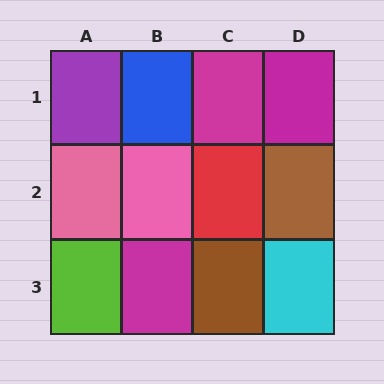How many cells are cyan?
1 cell is cyan.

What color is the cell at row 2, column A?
Pink.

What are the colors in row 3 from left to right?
Lime, magenta, brown, cyan.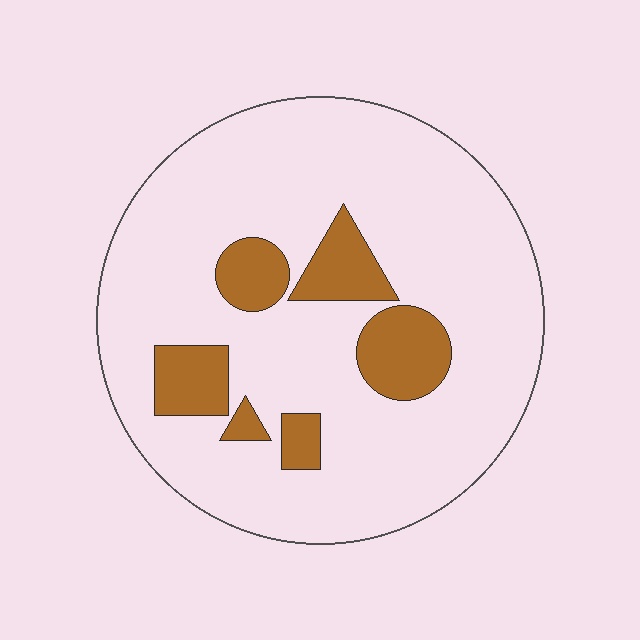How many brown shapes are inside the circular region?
6.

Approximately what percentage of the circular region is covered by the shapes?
Approximately 15%.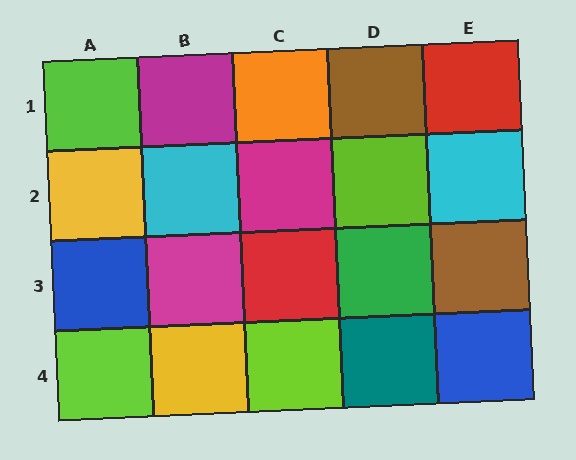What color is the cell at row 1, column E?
Red.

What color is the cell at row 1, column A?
Lime.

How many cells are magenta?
3 cells are magenta.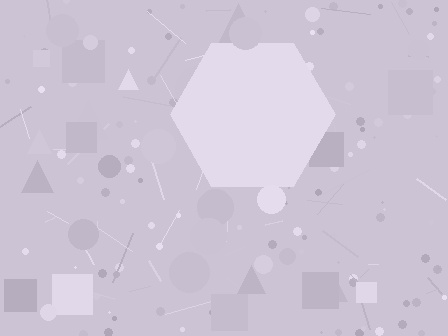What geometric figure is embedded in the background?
A hexagon is embedded in the background.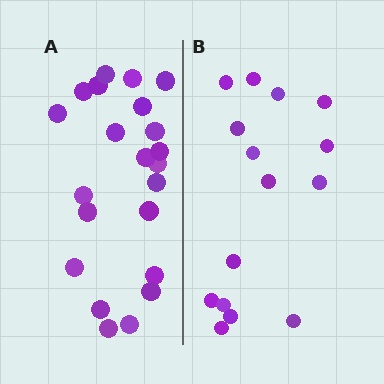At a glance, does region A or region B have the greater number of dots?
Region A (the left region) has more dots.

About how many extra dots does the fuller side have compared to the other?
Region A has roughly 8 or so more dots than region B.